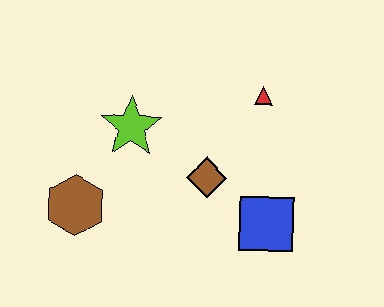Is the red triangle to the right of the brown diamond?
Yes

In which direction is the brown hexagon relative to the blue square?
The brown hexagon is to the left of the blue square.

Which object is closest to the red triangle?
The brown diamond is closest to the red triangle.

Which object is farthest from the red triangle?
The brown hexagon is farthest from the red triangle.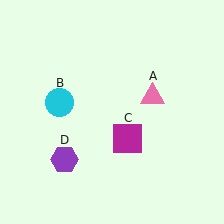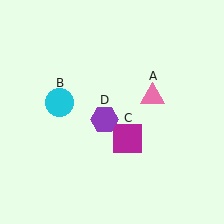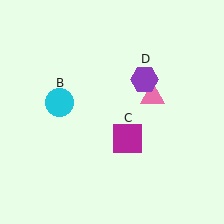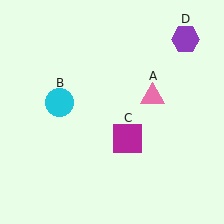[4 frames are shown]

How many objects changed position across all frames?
1 object changed position: purple hexagon (object D).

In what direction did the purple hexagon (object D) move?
The purple hexagon (object D) moved up and to the right.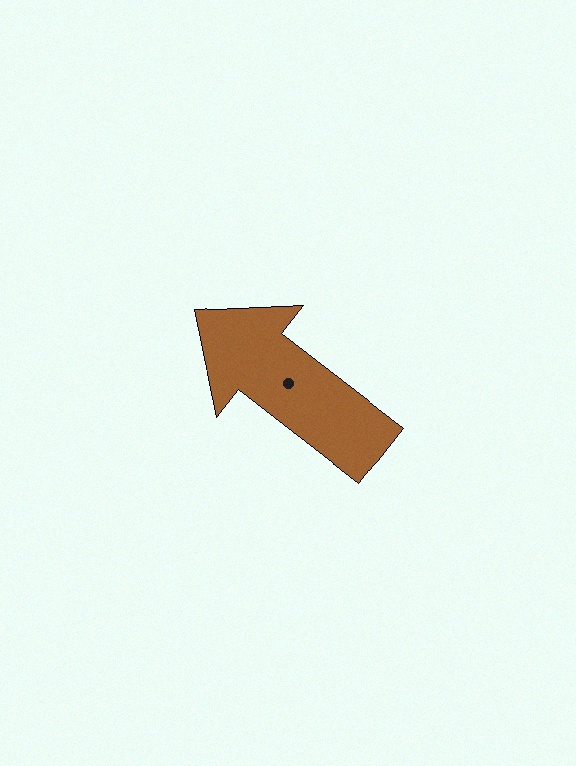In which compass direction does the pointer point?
Northwest.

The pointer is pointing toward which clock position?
Roughly 10 o'clock.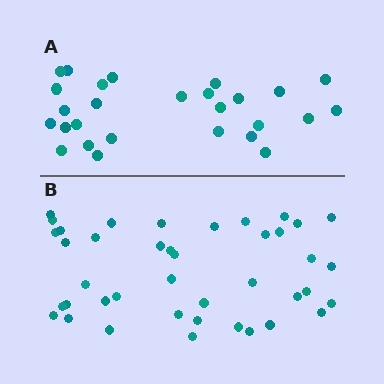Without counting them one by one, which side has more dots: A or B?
Region B (the bottom region) has more dots.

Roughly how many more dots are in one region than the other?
Region B has approximately 15 more dots than region A.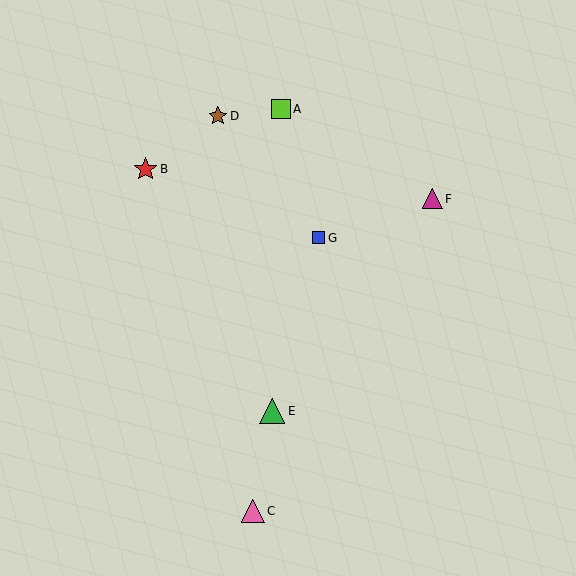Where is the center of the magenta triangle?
The center of the magenta triangle is at (432, 199).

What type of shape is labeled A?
Shape A is a lime square.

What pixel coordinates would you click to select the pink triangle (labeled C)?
Click at (253, 511) to select the pink triangle C.